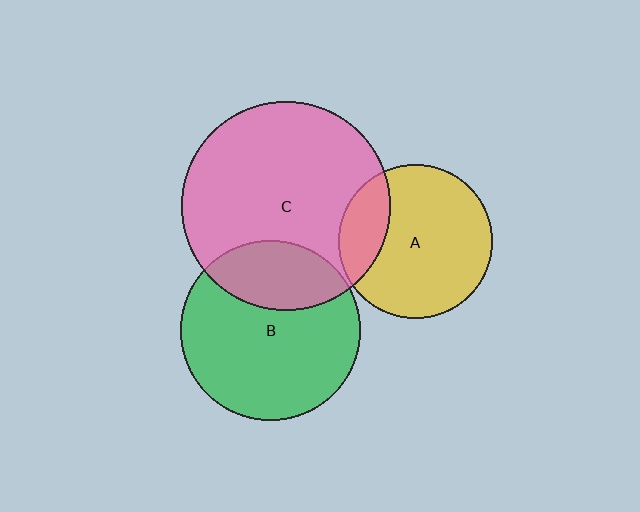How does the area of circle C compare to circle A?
Approximately 1.8 times.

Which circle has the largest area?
Circle C (pink).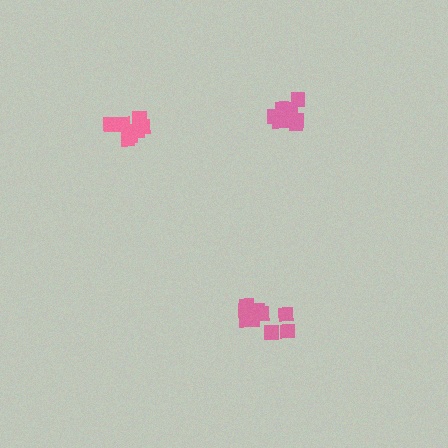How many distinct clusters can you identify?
There are 3 distinct clusters.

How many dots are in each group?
Group 1: 10 dots, Group 2: 8 dots, Group 3: 7 dots (25 total).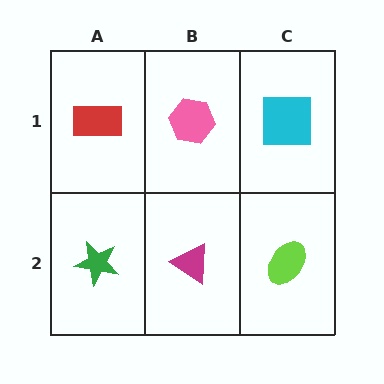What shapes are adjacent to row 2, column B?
A pink hexagon (row 1, column B), a green star (row 2, column A), a lime ellipse (row 2, column C).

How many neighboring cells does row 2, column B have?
3.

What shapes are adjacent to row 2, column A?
A red rectangle (row 1, column A), a magenta triangle (row 2, column B).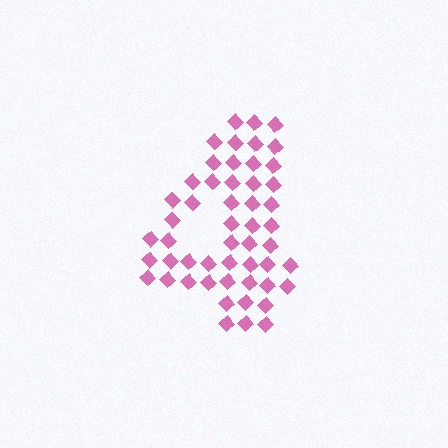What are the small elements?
The small elements are diamonds.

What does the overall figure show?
The overall figure shows the digit 4.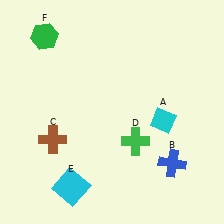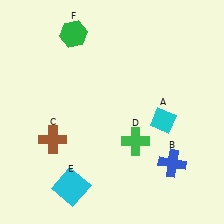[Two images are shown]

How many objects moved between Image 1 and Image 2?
1 object moved between the two images.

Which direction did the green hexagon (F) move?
The green hexagon (F) moved right.